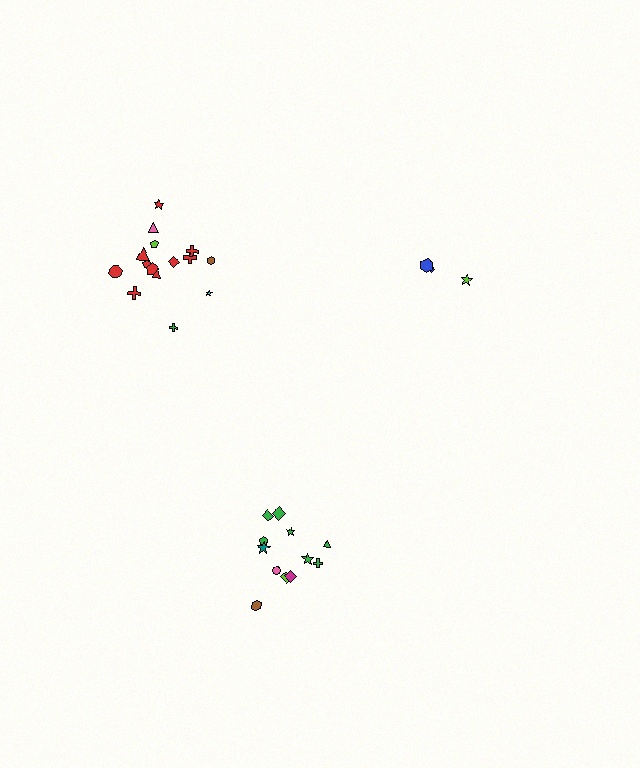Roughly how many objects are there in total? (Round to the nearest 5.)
Roughly 30 objects in total.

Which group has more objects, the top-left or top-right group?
The top-left group.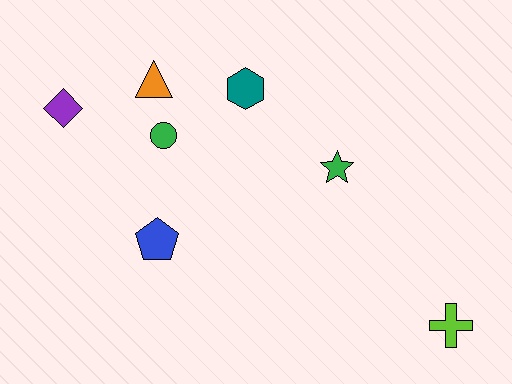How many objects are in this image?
There are 7 objects.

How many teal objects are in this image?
There is 1 teal object.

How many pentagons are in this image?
There is 1 pentagon.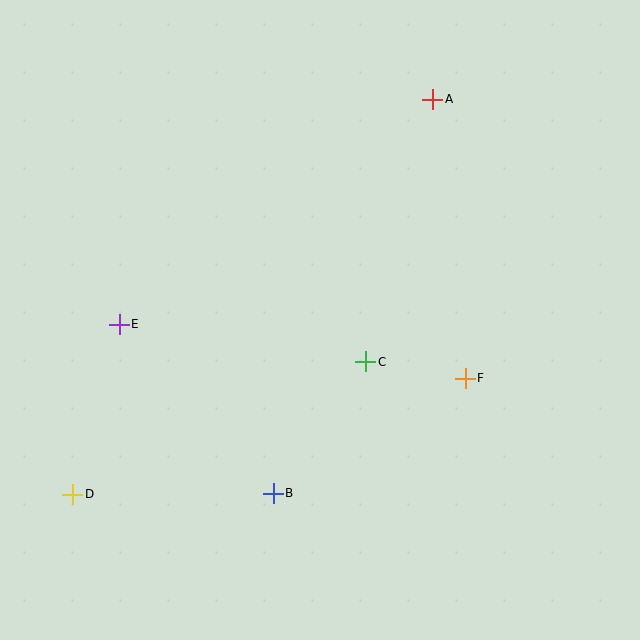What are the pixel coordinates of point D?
Point D is at (73, 494).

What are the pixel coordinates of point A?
Point A is at (433, 99).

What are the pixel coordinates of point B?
Point B is at (273, 493).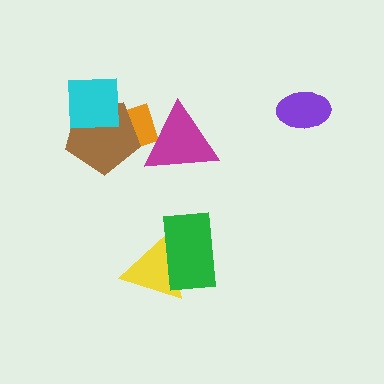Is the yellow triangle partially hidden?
Yes, it is partially covered by another shape.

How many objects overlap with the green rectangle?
1 object overlaps with the green rectangle.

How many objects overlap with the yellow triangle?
1 object overlaps with the yellow triangle.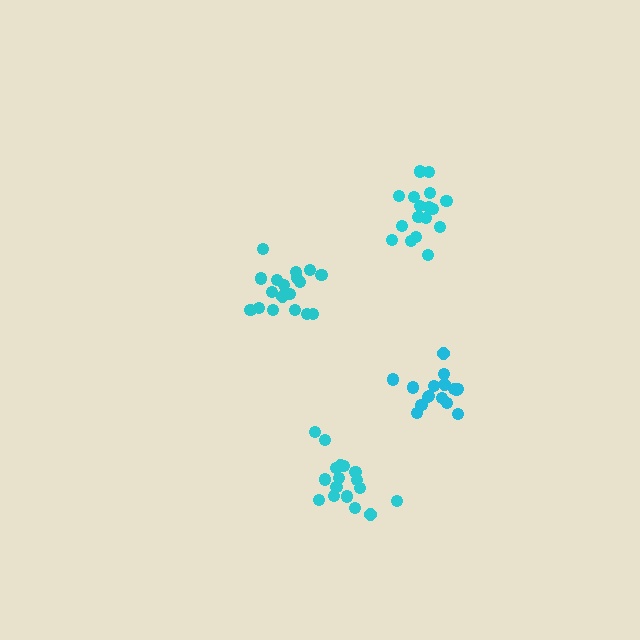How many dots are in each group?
Group 1: 16 dots, Group 2: 17 dots, Group 3: 17 dots, Group 4: 18 dots (68 total).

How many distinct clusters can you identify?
There are 4 distinct clusters.